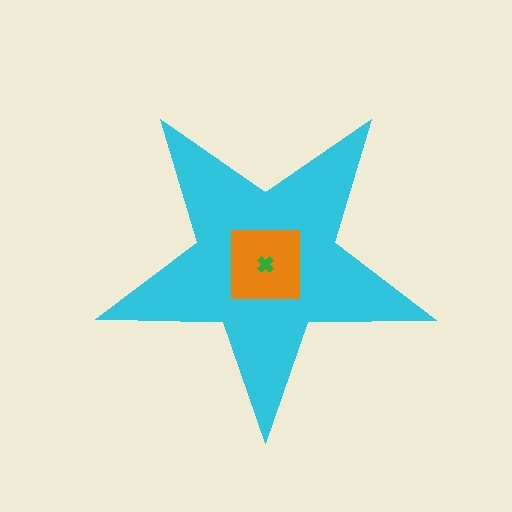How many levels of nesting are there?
3.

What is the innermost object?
The green cross.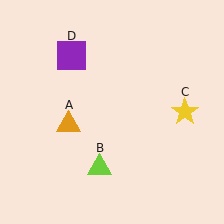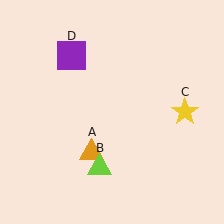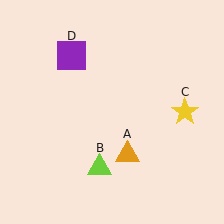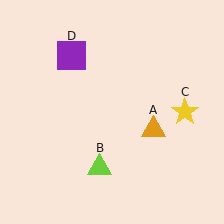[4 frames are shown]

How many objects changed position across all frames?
1 object changed position: orange triangle (object A).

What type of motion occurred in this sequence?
The orange triangle (object A) rotated counterclockwise around the center of the scene.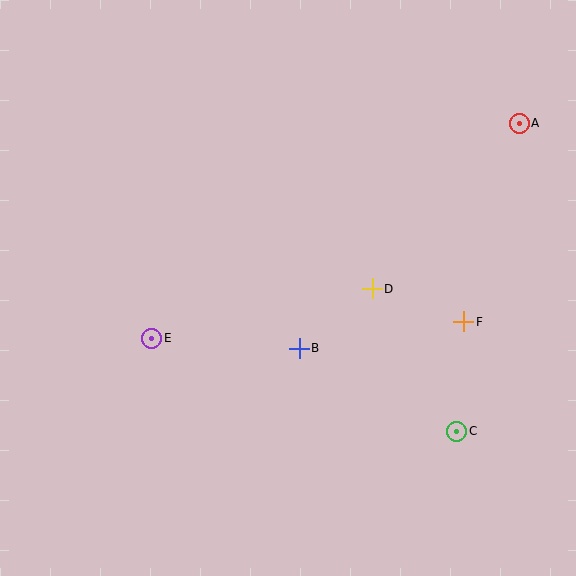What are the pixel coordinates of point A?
Point A is at (519, 123).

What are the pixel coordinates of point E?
Point E is at (152, 338).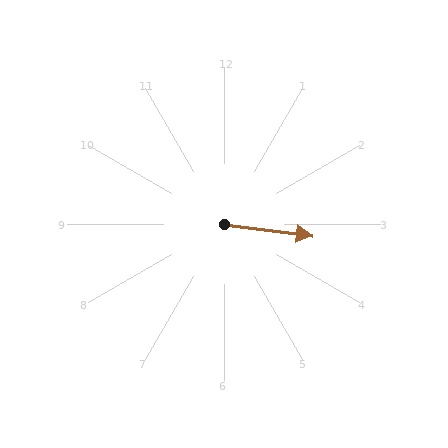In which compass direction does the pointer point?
East.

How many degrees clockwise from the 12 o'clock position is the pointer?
Approximately 98 degrees.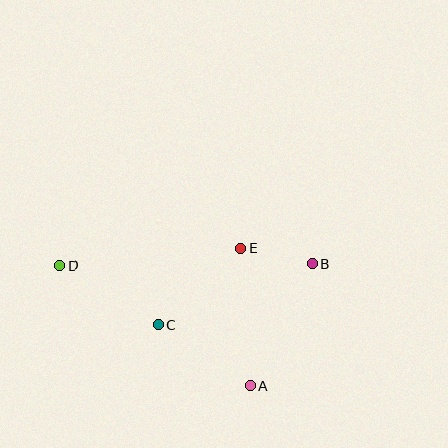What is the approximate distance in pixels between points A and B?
The distance between A and B is approximately 137 pixels.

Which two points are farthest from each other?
Points B and D are farthest from each other.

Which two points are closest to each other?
Points B and E are closest to each other.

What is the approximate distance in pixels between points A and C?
The distance between A and C is approximately 110 pixels.